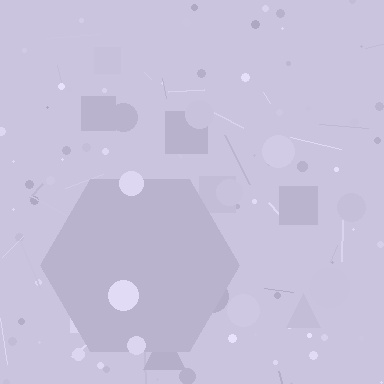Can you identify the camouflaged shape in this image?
The camouflaged shape is a hexagon.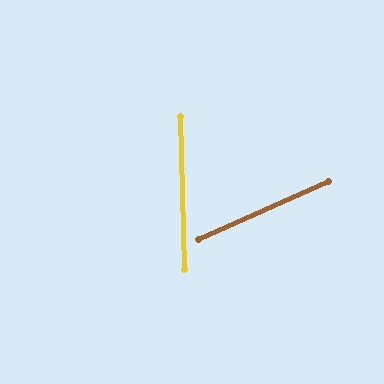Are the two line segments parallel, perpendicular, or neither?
Neither parallel nor perpendicular — they differ by about 68°.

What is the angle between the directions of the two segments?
Approximately 68 degrees.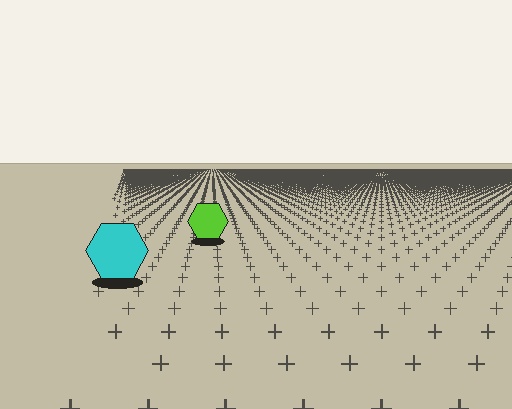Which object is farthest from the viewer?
The lime hexagon is farthest from the viewer. It appears smaller and the ground texture around it is denser.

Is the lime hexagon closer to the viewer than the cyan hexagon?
No. The cyan hexagon is closer — you can tell from the texture gradient: the ground texture is coarser near it.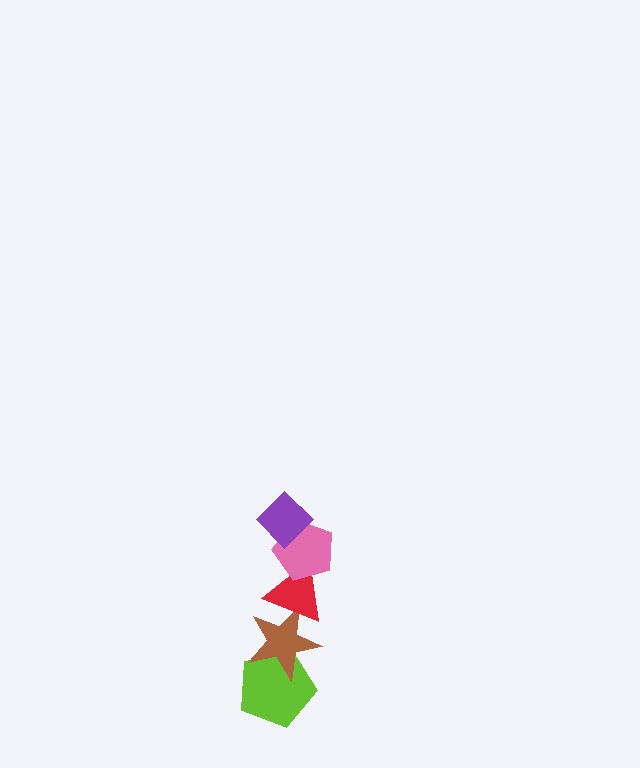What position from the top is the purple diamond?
The purple diamond is 1st from the top.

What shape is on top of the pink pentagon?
The purple diamond is on top of the pink pentagon.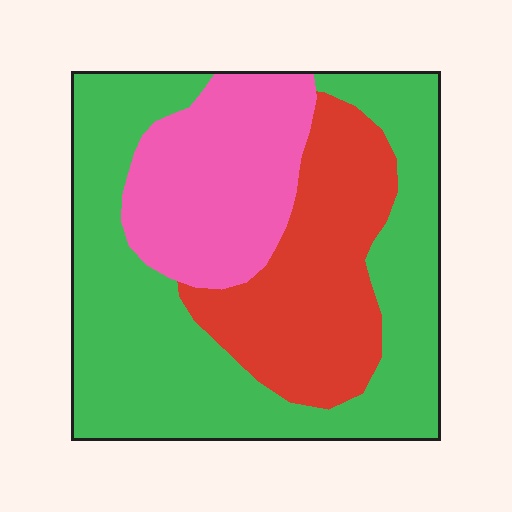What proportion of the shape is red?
Red takes up about one quarter (1/4) of the shape.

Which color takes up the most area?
Green, at roughly 50%.